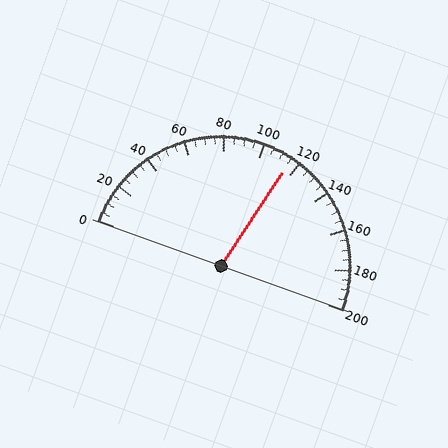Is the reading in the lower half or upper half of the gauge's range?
The reading is in the upper half of the range (0 to 200).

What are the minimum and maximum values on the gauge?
The gauge ranges from 0 to 200.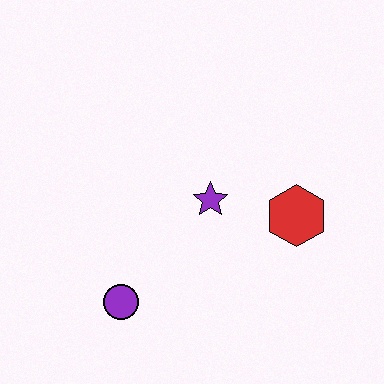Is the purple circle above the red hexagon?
No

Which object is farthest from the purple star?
The purple circle is farthest from the purple star.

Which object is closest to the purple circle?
The purple star is closest to the purple circle.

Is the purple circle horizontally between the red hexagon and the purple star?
No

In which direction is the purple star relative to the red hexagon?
The purple star is to the left of the red hexagon.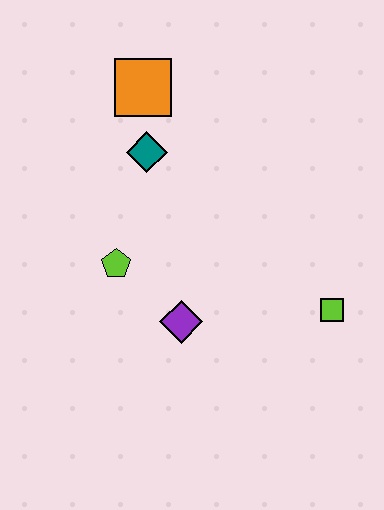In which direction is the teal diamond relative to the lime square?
The teal diamond is to the left of the lime square.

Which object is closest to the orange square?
The teal diamond is closest to the orange square.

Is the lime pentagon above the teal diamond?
No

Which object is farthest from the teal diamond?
The lime square is farthest from the teal diamond.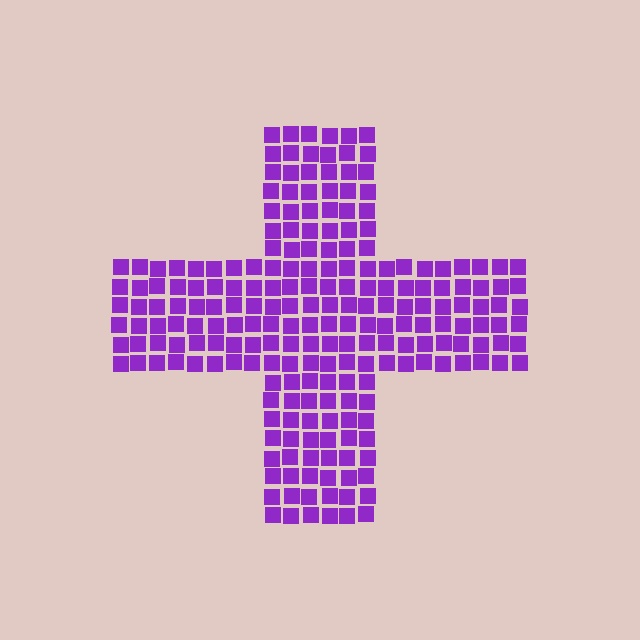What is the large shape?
The large shape is a cross.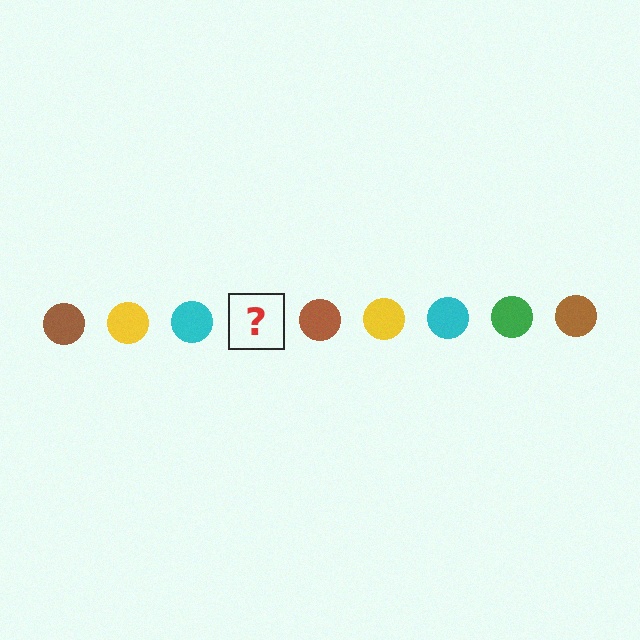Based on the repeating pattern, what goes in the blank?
The blank should be a green circle.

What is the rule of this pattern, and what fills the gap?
The rule is that the pattern cycles through brown, yellow, cyan, green circles. The gap should be filled with a green circle.